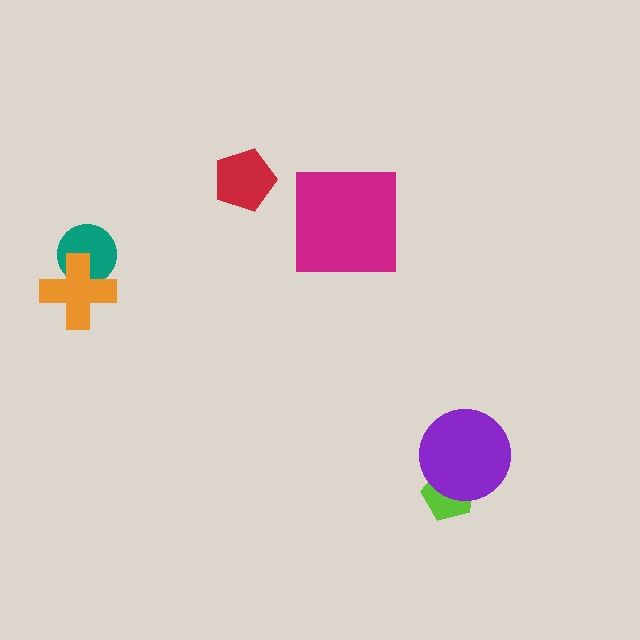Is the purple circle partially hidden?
No, no other shape covers it.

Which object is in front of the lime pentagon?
The purple circle is in front of the lime pentagon.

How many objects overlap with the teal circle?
1 object overlaps with the teal circle.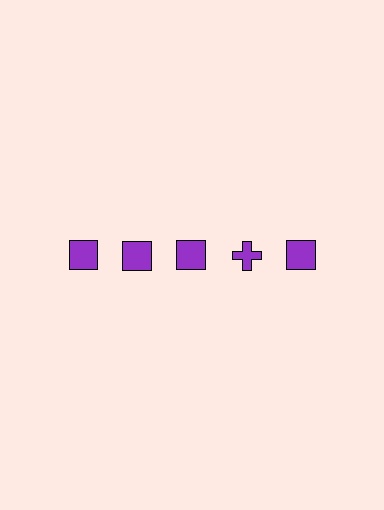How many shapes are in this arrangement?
There are 5 shapes arranged in a grid pattern.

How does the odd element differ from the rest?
It has a different shape: cross instead of square.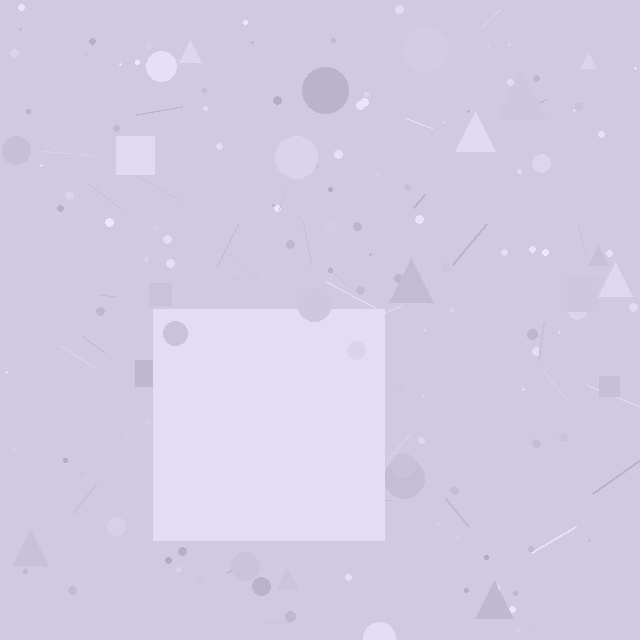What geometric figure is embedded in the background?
A square is embedded in the background.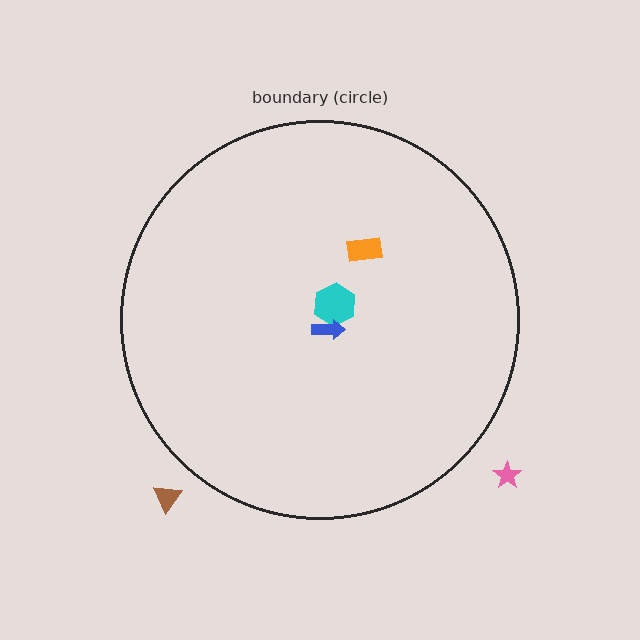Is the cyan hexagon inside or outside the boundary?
Inside.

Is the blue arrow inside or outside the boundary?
Inside.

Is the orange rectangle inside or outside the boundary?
Inside.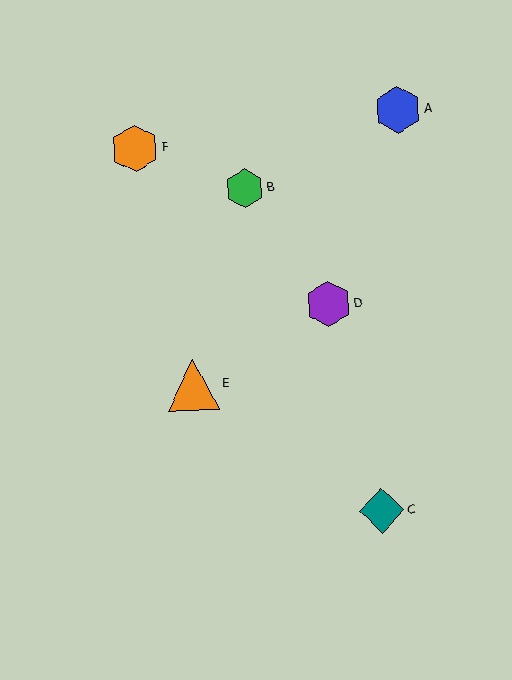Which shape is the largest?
The orange triangle (labeled E) is the largest.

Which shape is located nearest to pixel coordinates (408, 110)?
The blue hexagon (labeled A) at (398, 110) is nearest to that location.